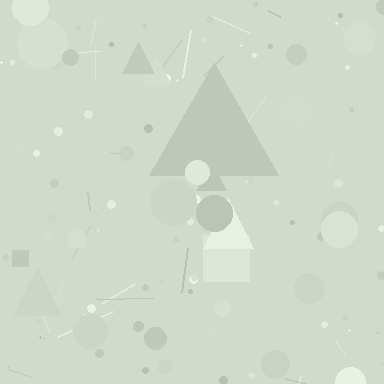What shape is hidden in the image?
A triangle is hidden in the image.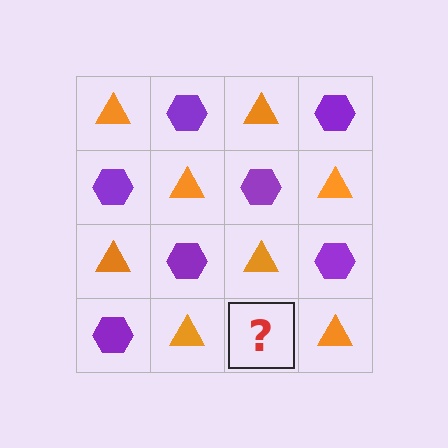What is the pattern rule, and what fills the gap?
The rule is that it alternates orange triangle and purple hexagon in a checkerboard pattern. The gap should be filled with a purple hexagon.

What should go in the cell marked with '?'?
The missing cell should contain a purple hexagon.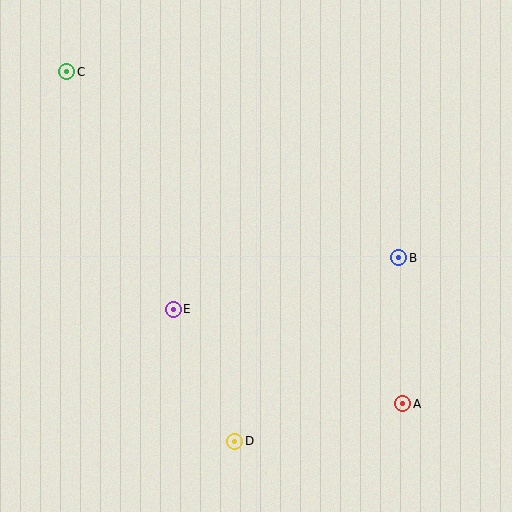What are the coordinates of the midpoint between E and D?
The midpoint between E and D is at (204, 375).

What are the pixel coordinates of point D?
Point D is at (235, 441).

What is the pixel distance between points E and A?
The distance between E and A is 248 pixels.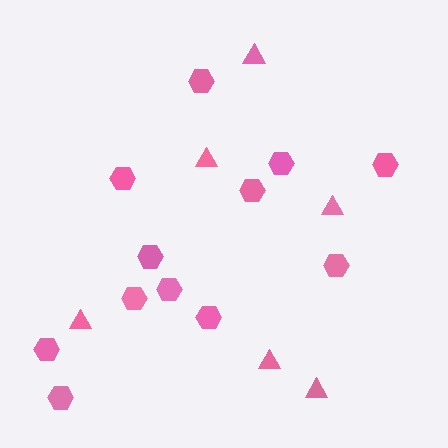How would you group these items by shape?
There are 2 groups: one group of hexagons (12) and one group of triangles (6).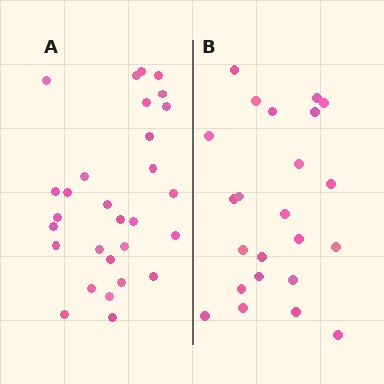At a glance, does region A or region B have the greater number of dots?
Region A (the left region) has more dots.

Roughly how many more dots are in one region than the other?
Region A has about 6 more dots than region B.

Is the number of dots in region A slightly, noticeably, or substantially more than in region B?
Region A has noticeably more, but not dramatically so. The ratio is roughly 1.3 to 1.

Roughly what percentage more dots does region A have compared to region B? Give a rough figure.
About 25% more.